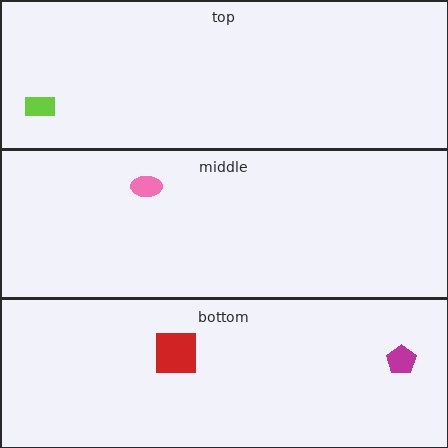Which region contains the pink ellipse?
The middle region.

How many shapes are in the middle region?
1.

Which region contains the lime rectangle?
The top region.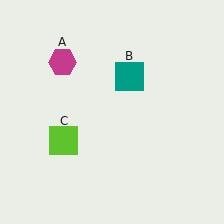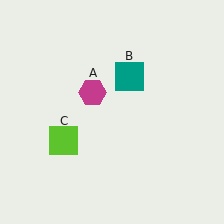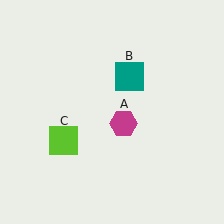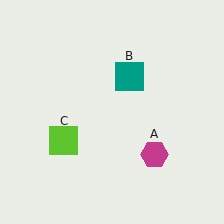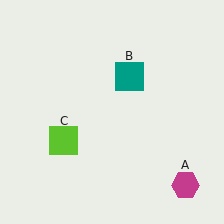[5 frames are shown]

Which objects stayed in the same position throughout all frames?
Teal square (object B) and lime square (object C) remained stationary.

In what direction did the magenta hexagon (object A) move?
The magenta hexagon (object A) moved down and to the right.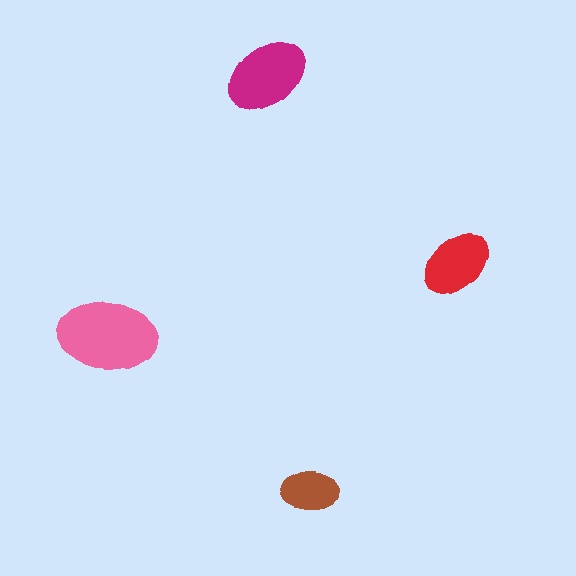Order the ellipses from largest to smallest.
the pink one, the magenta one, the red one, the brown one.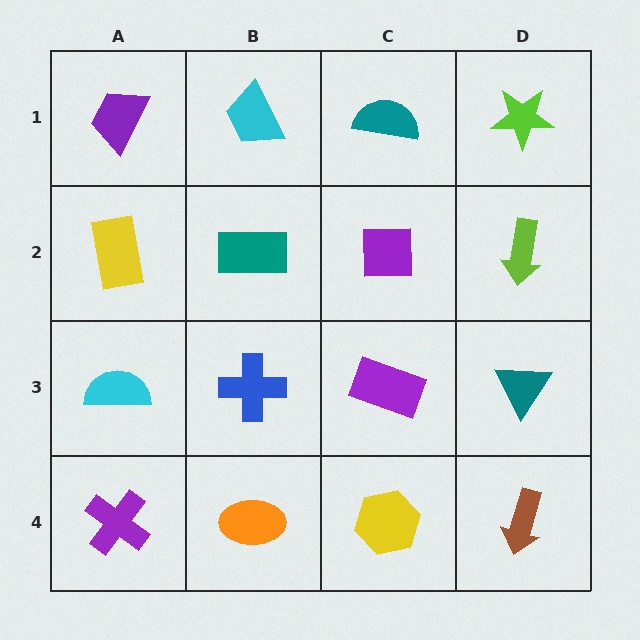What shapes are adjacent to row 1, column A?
A yellow rectangle (row 2, column A), a cyan trapezoid (row 1, column B).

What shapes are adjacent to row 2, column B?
A cyan trapezoid (row 1, column B), a blue cross (row 3, column B), a yellow rectangle (row 2, column A), a purple square (row 2, column C).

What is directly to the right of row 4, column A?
An orange ellipse.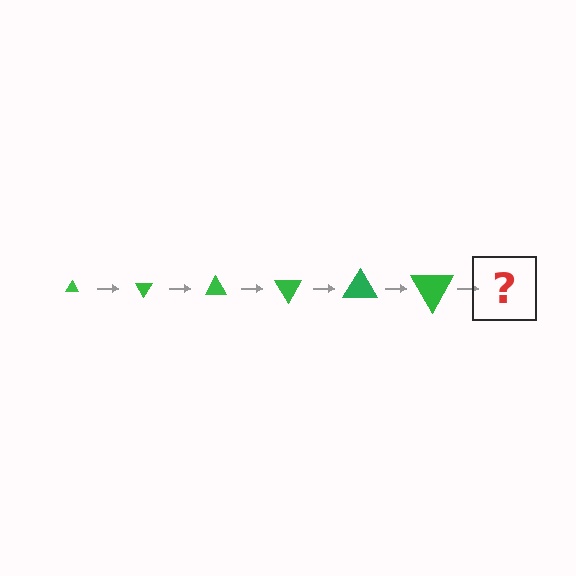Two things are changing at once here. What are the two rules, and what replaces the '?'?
The two rules are that the triangle grows larger each step and it rotates 60 degrees each step. The '?' should be a triangle, larger than the previous one and rotated 360 degrees from the start.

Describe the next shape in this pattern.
It should be a triangle, larger than the previous one and rotated 360 degrees from the start.